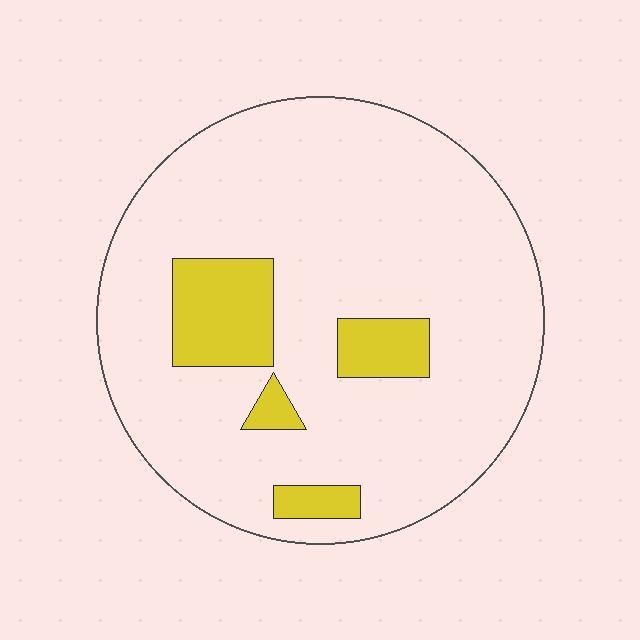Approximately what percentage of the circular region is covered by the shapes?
Approximately 15%.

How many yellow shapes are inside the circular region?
4.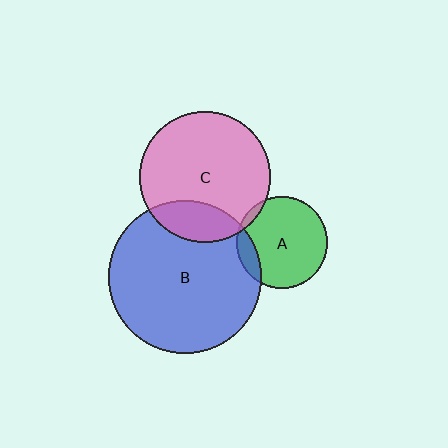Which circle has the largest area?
Circle B (blue).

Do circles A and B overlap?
Yes.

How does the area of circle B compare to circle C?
Approximately 1.4 times.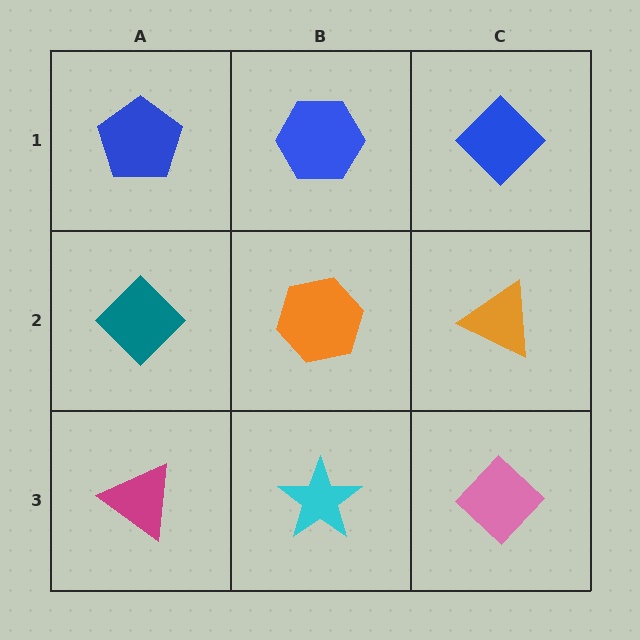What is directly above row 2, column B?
A blue hexagon.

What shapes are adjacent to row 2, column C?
A blue diamond (row 1, column C), a pink diamond (row 3, column C), an orange hexagon (row 2, column B).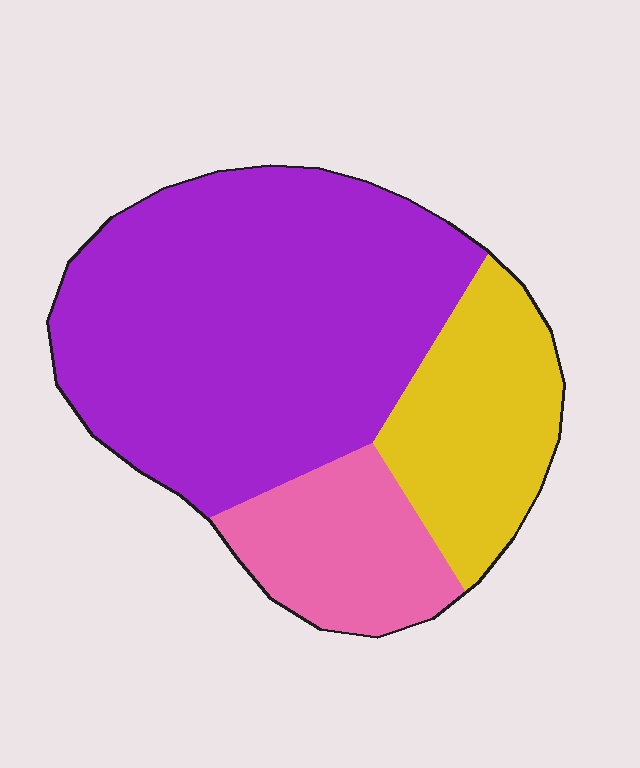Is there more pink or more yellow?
Yellow.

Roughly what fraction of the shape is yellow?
Yellow takes up about one fifth (1/5) of the shape.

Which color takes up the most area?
Purple, at roughly 60%.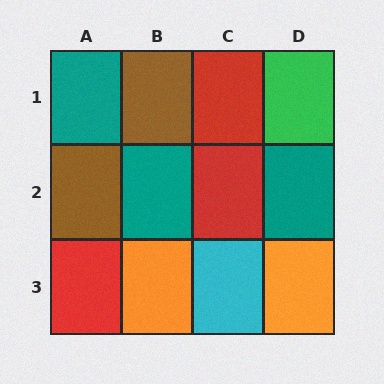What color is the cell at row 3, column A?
Red.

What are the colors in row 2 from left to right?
Brown, teal, red, teal.